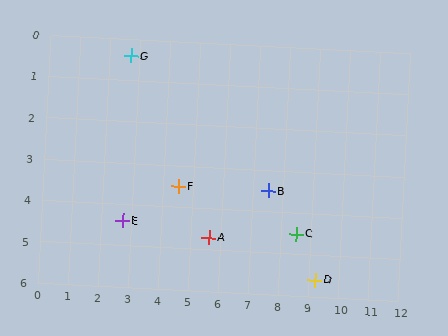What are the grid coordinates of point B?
Point B is at approximately (7.5, 3.5).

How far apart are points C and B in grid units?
Points C and B are about 1.4 grid units apart.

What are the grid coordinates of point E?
Point E is at approximately (2.7, 4.4).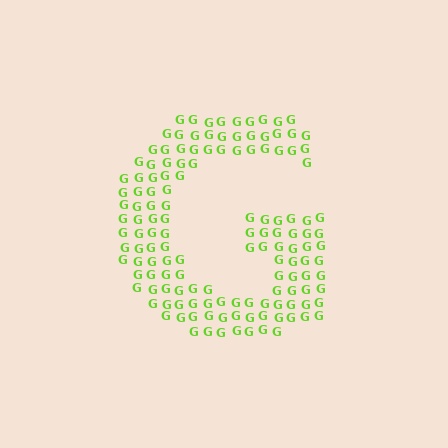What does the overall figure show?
The overall figure shows the letter G.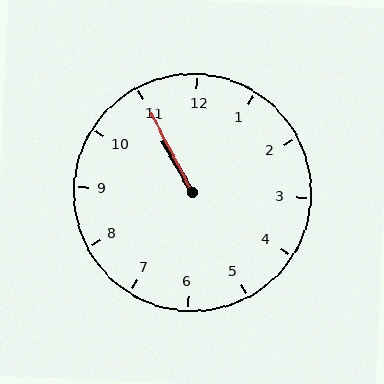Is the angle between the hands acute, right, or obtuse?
It is acute.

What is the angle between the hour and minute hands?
Approximately 2 degrees.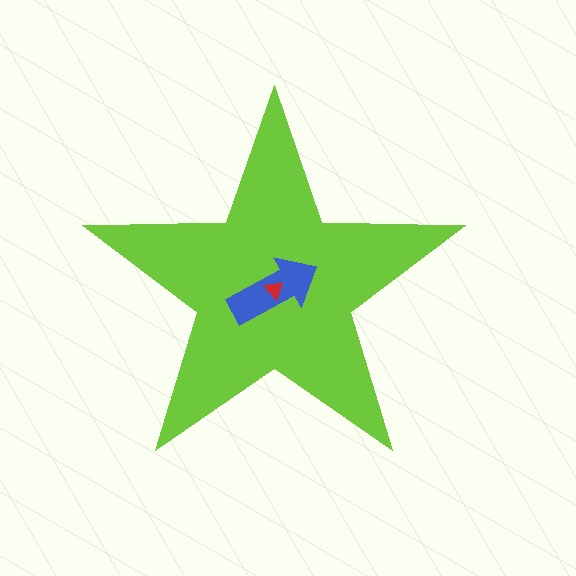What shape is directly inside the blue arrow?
The red triangle.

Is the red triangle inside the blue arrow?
Yes.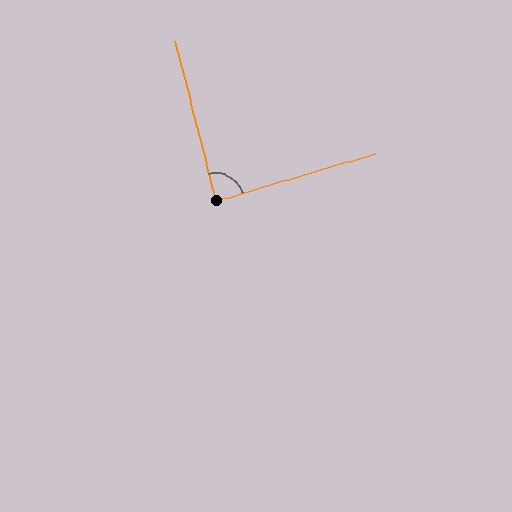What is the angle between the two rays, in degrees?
Approximately 88 degrees.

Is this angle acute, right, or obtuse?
It is approximately a right angle.